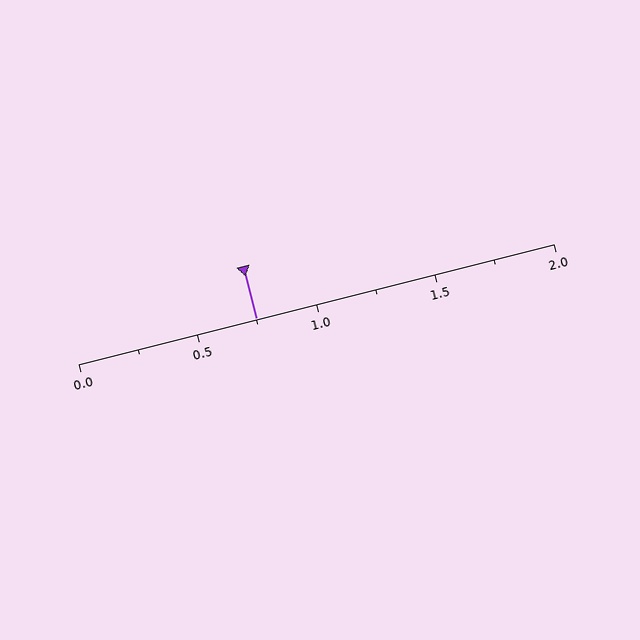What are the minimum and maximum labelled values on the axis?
The axis runs from 0.0 to 2.0.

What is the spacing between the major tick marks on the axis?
The major ticks are spaced 0.5 apart.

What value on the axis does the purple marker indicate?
The marker indicates approximately 0.75.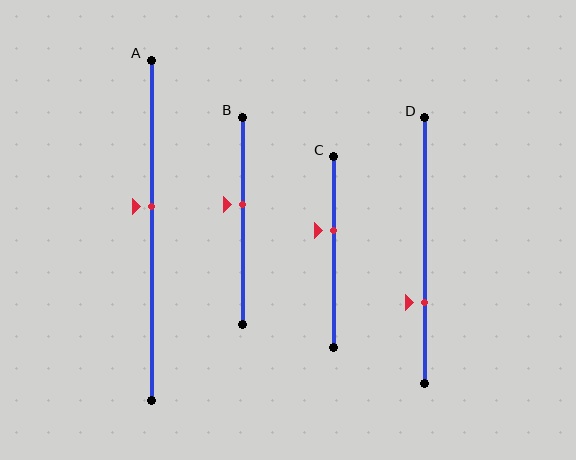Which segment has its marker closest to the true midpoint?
Segment A has its marker closest to the true midpoint.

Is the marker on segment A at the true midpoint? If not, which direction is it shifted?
No, the marker on segment A is shifted upward by about 7% of the segment length.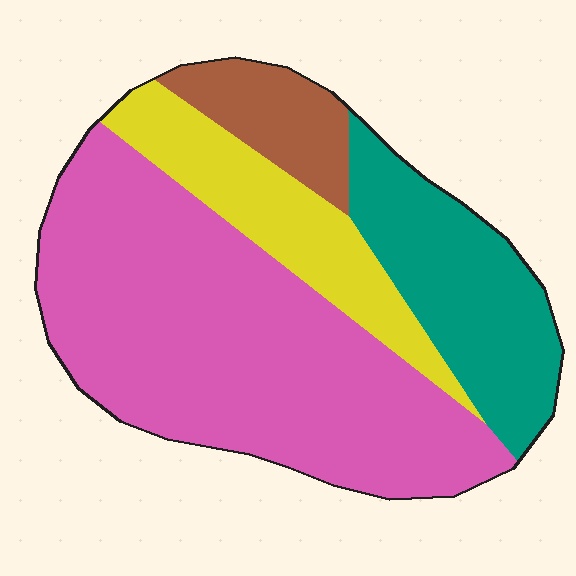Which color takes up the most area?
Pink, at roughly 55%.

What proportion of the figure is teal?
Teal takes up about one fifth (1/5) of the figure.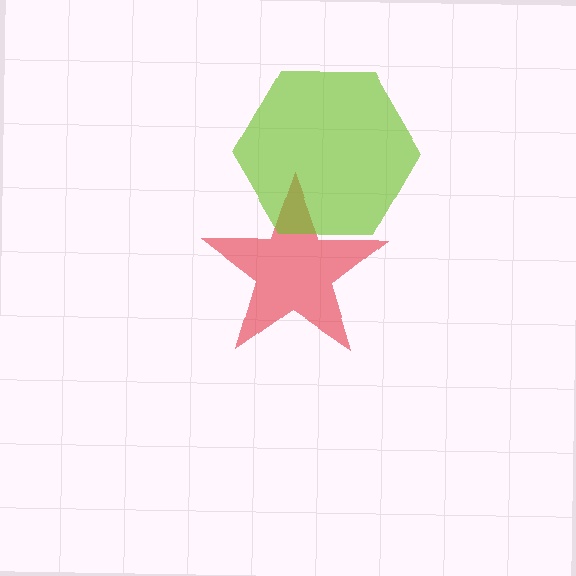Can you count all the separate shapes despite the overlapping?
Yes, there are 2 separate shapes.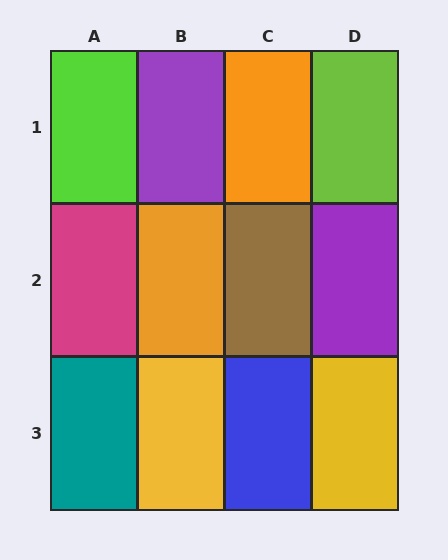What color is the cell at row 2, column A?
Magenta.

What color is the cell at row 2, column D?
Purple.